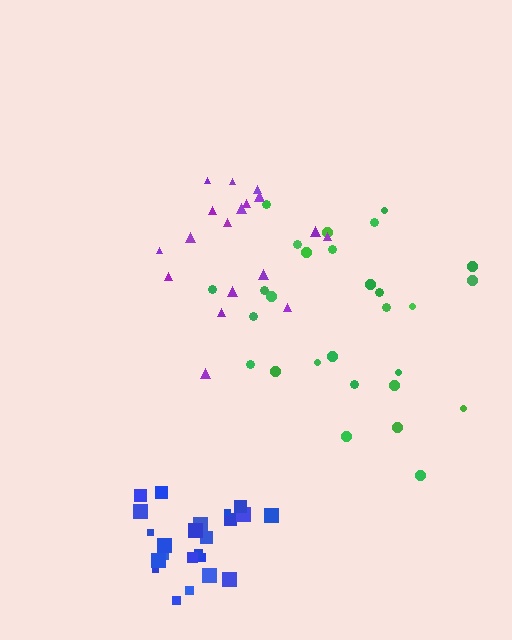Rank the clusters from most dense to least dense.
blue, purple, green.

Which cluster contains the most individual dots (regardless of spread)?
Green (28).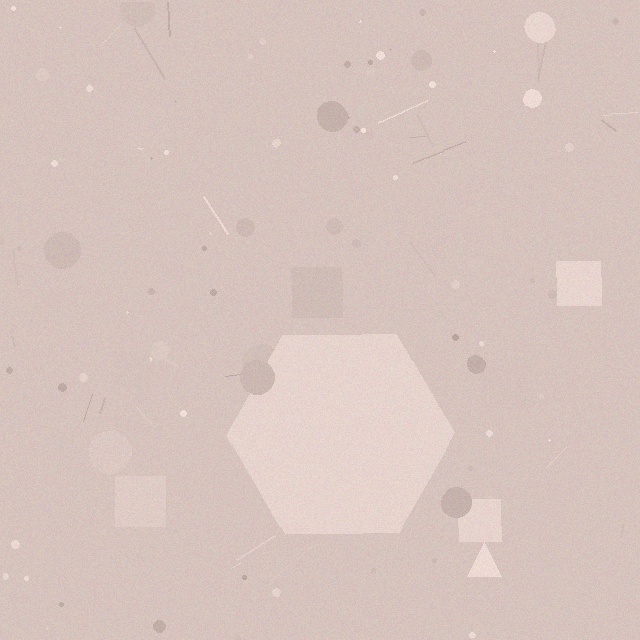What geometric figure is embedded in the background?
A hexagon is embedded in the background.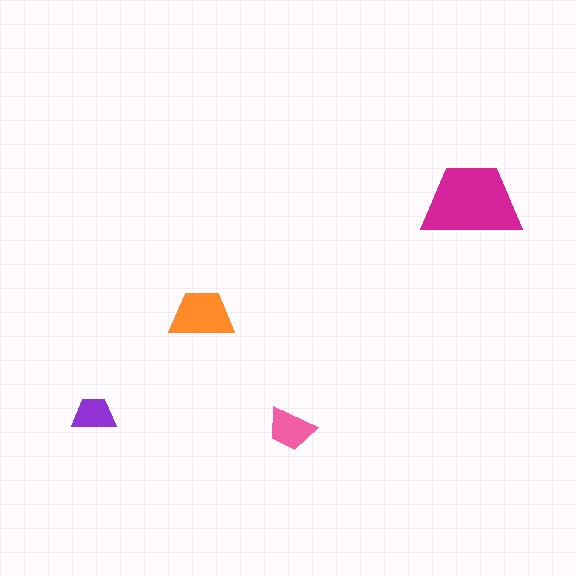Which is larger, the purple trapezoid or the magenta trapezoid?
The magenta one.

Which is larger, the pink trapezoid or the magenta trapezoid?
The magenta one.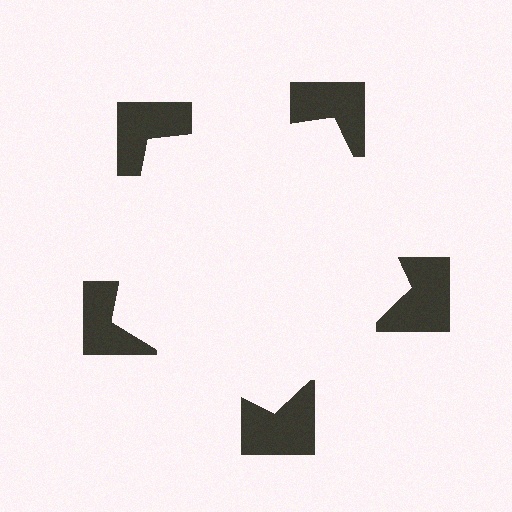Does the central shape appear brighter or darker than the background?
It typically appears slightly brighter than the background, even though no actual brightness change is drawn.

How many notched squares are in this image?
There are 5 — one at each vertex of the illusory pentagon.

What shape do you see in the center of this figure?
An illusory pentagon — its edges are inferred from the aligned wedge cuts in the notched squares, not physically drawn.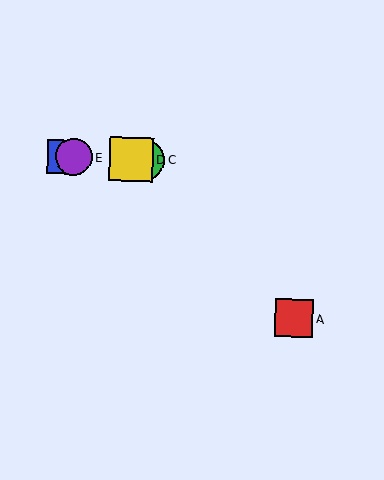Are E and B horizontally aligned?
Yes, both are at y≈157.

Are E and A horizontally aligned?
No, E is at y≈157 and A is at y≈319.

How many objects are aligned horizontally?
4 objects (B, C, D, E) are aligned horizontally.